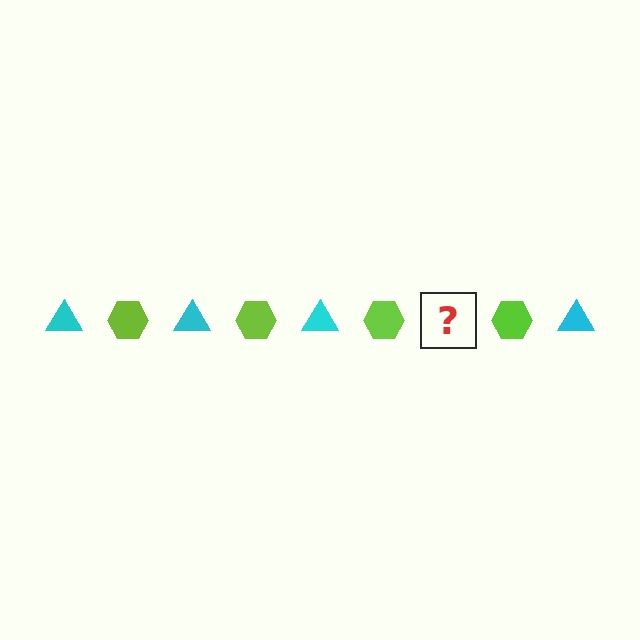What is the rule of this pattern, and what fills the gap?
The rule is that the pattern alternates between cyan triangle and lime hexagon. The gap should be filled with a cyan triangle.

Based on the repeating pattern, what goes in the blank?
The blank should be a cyan triangle.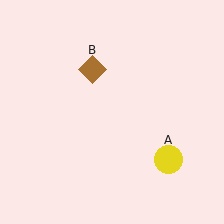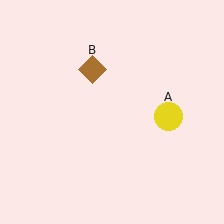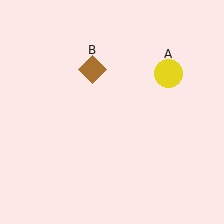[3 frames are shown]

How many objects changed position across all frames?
1 object changed position: yellow circle (object A).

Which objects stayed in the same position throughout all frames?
Brown diamond (object B) remained stationary.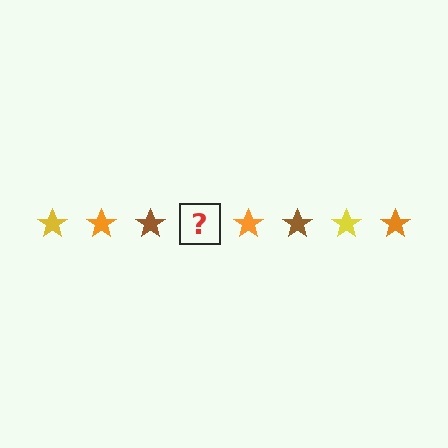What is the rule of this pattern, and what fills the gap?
The rule is that the pattern cycles through yellow, orange, brown stars. The gap should be filled with a yellow star.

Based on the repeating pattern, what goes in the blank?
The blank should be a yellow star.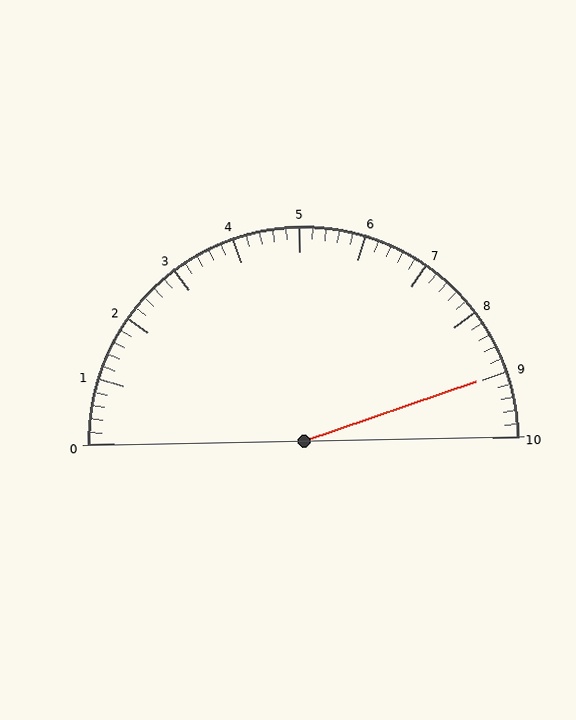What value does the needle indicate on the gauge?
The needle indicates approximately 9.0.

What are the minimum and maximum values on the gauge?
The gauge ranges from 0 to 10.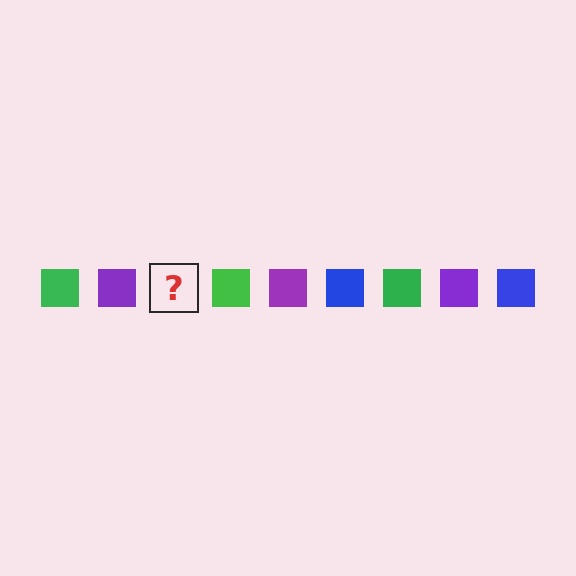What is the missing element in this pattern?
The missing element is a blue square.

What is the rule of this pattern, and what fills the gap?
The rule is that the pattern cycles through green, purple, blue squares. The gap should be filled with a blue square.